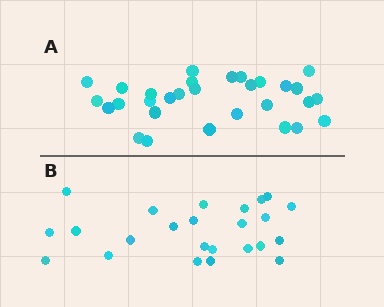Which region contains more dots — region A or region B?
Region A (the top region) has more dots.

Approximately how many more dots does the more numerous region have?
Region A has about 6 more dots than region B.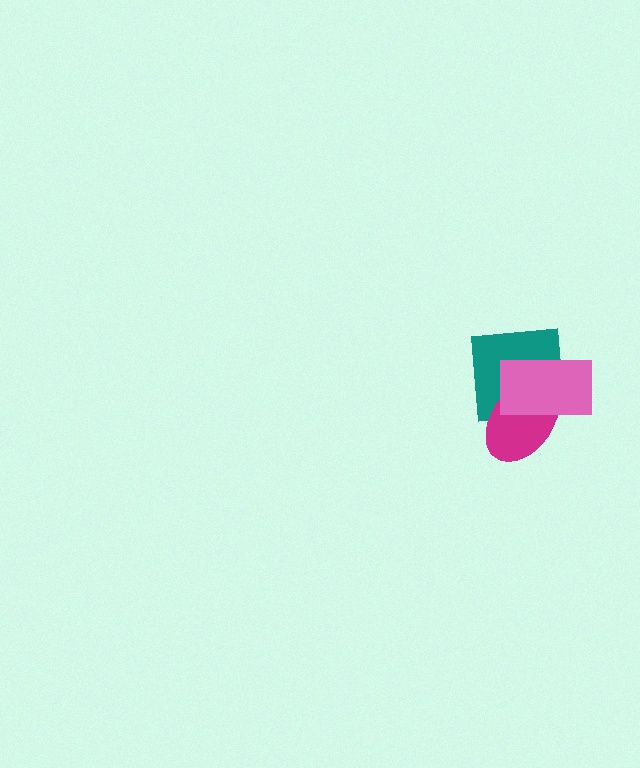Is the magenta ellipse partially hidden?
Yes, it is partially covered by another shape.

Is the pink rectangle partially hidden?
No, no other shape covers it.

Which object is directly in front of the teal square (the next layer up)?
The magenta ellipse is directly in front of the teal square.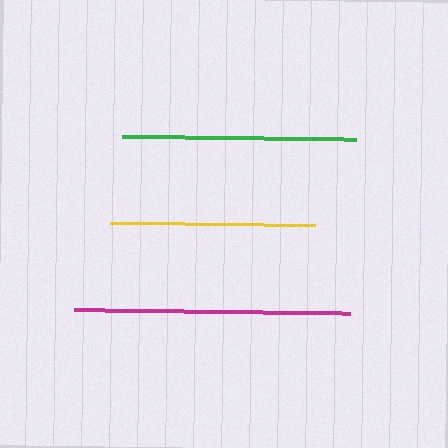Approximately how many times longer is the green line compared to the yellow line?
The green line is approximately 1.1 times the length of the yellow line.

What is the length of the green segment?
The green segment is approximately 233 pixels long.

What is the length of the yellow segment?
The yellow segment is approximately 205 pixels long.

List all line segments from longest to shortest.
From longest to shortest: magenta, green, yellow.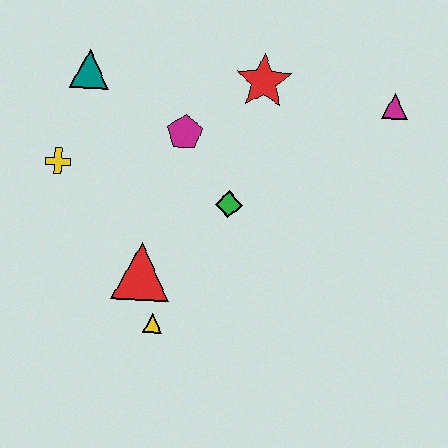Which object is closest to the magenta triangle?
The red star is closest to the magenta triangle.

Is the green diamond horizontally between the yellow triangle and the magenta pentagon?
No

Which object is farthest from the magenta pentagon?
The magenta triangle is farthest from the magenta pentagon.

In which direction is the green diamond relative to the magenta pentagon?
The green diamond is below the magenta pentagon.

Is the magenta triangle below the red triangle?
No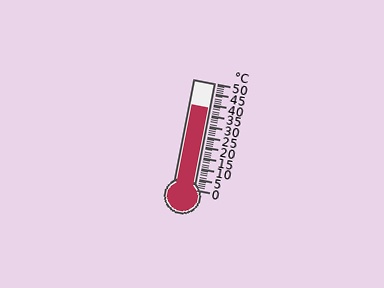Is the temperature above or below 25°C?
The temperature is above 25°C.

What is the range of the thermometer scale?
The thermometer scale ranges from 0°C to 50°C.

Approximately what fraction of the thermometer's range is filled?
The thermometer is filled to approximately 75% of its range.